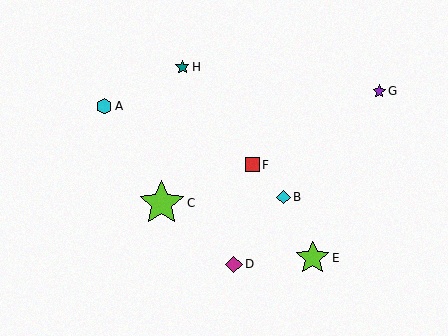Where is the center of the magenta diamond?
The center of the magenta diamond is at (234, 264).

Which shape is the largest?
The lime star (labeled C) is the largest.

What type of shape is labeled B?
Shape B is a cyan diamond.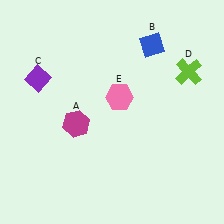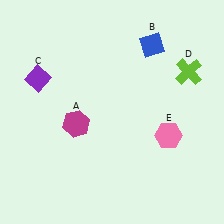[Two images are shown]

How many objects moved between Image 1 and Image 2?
1 object moved between the two images.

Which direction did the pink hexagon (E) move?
The pink hexagon (E) moved right.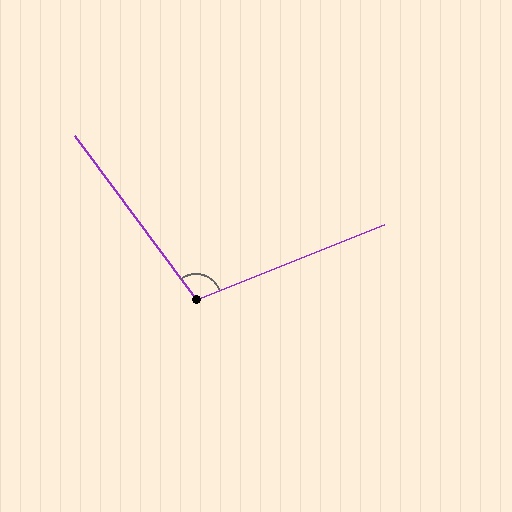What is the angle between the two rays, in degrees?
Approximately 105 degrees.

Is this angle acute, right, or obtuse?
It is obtuse.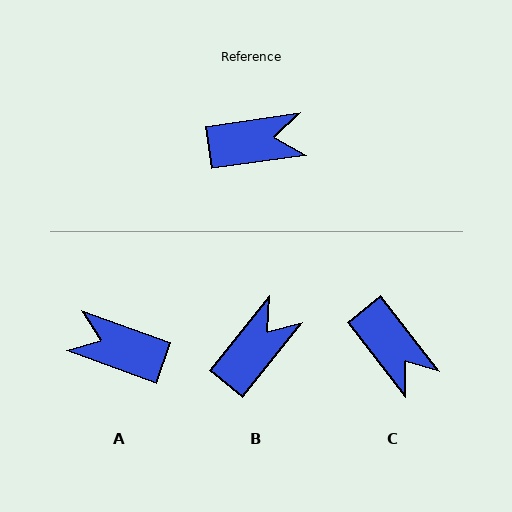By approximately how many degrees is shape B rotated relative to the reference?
Approximately 43 degrees counter-clockwise.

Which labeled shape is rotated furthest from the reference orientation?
A, about 152 degrees away.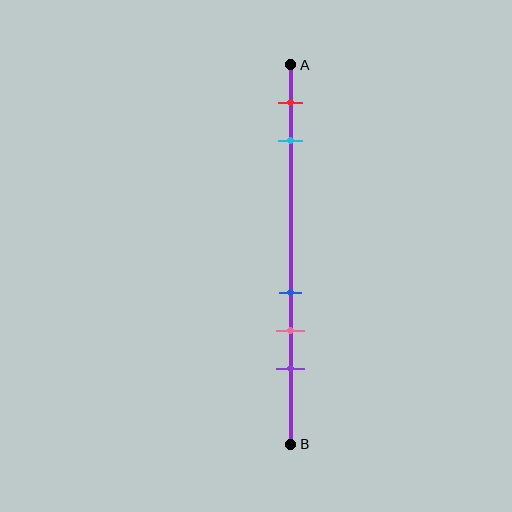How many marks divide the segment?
There are 5 marks dividing the segment.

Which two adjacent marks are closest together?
The blue and pink marks are the closest adjacent pair.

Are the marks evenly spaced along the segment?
No, the marks are not evenly spaced.